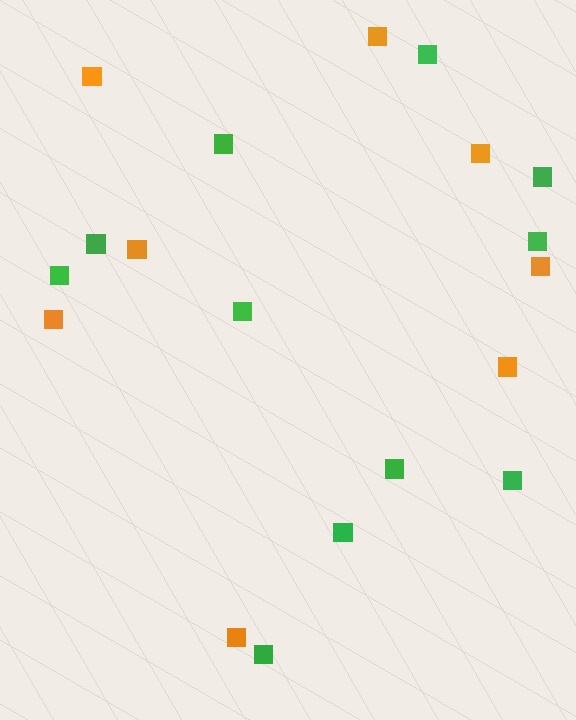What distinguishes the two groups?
There are 2 groups: one group of green squares (11) and one group of orange squares (8).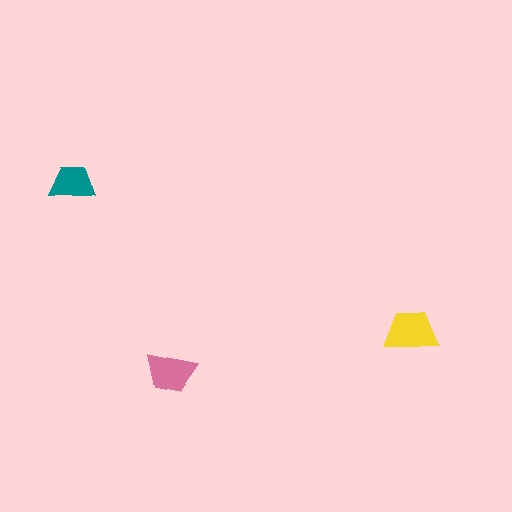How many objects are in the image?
There are 3 objects in the image.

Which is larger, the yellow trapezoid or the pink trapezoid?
The yellow one.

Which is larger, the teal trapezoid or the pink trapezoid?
The pink one.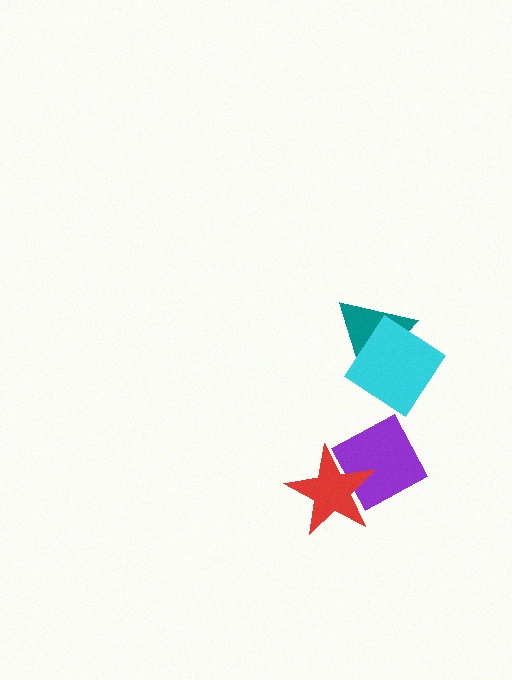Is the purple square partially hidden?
Yes, it is partially covered by another shape.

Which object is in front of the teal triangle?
The cyan diamond is in front of the teal triangle.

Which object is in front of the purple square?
The red star is in front of the purple square.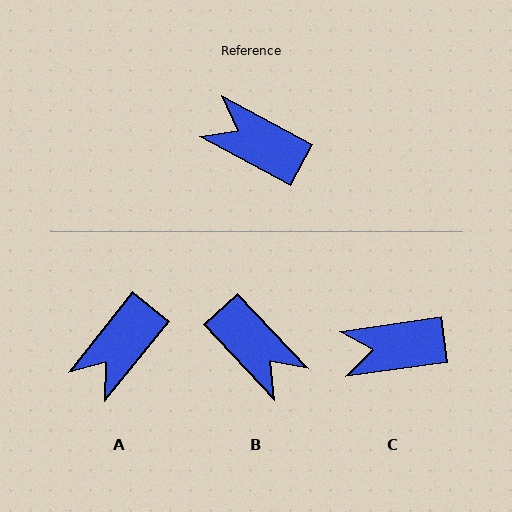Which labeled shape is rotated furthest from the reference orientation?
B, about 162 degrees away.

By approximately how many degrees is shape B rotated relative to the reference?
Approximately 162 degrees counter-clockwise.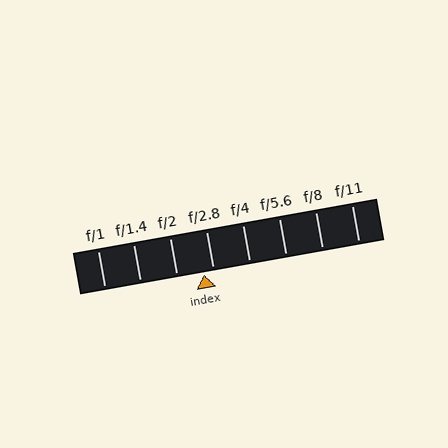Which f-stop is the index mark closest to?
The index mark is closest to f/2.8.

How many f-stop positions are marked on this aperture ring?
There are 8 f-stop positions marked.